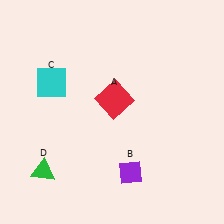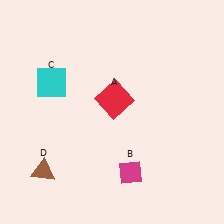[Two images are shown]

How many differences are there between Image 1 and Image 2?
There are 2 differences between the two images.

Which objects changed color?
B changed from purple to magenta. D changed from green to brown.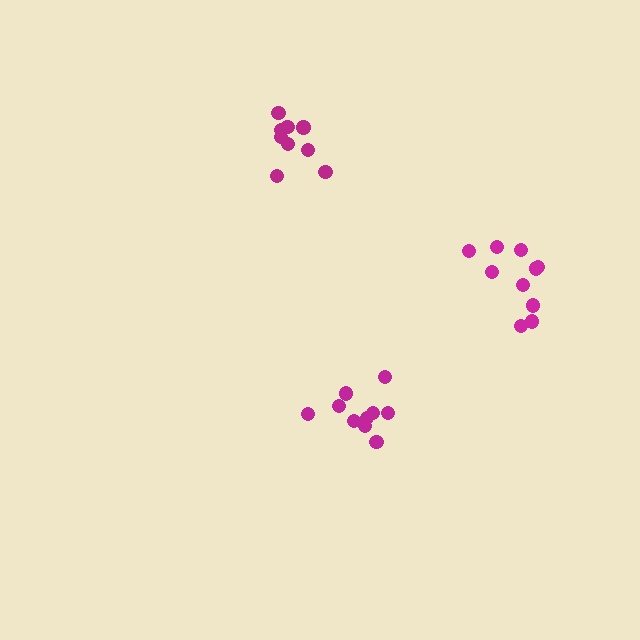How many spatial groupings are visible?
There are 3 spatial groupings.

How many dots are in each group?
Group 1: 10 dots, Group 2: 10 dots, Group 3: 9 dots (29 total).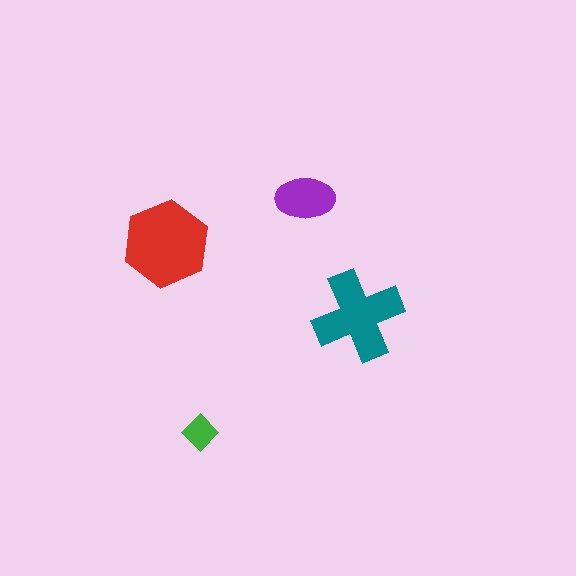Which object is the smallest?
The green diamond.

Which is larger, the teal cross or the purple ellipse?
The teal cross.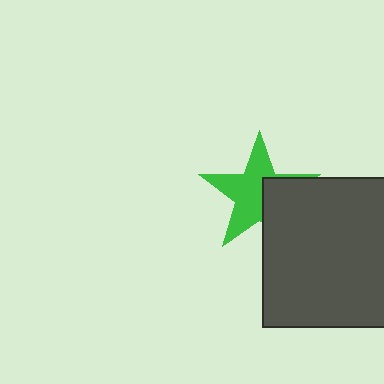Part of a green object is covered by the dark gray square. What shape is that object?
It is a star.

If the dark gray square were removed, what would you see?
You would see the complete green star.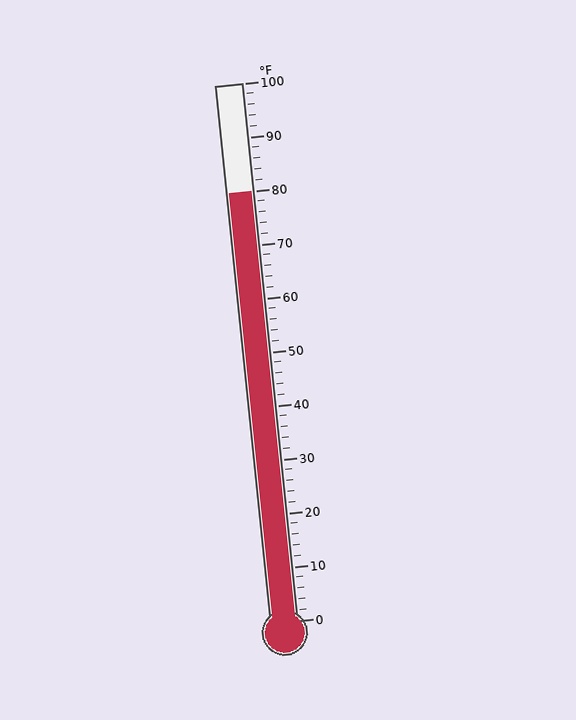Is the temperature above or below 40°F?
The temperature is above 40°F.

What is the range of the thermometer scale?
The thermometer scale ranges from 0°F to 100°F.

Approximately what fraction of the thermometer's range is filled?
The thermometer is filled to approximately 80% of its range.